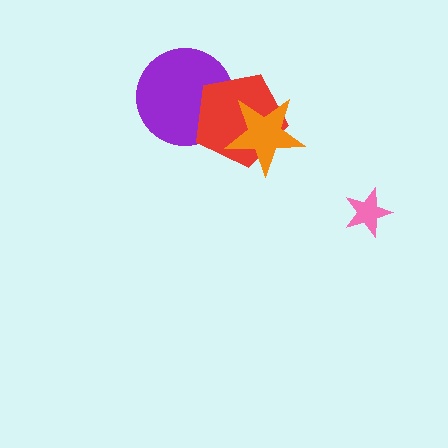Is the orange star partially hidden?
No, no other shape covers it.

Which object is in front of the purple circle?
The red pentagon is in front of the purple circle.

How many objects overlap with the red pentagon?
2 objects overlap with the red pentagon.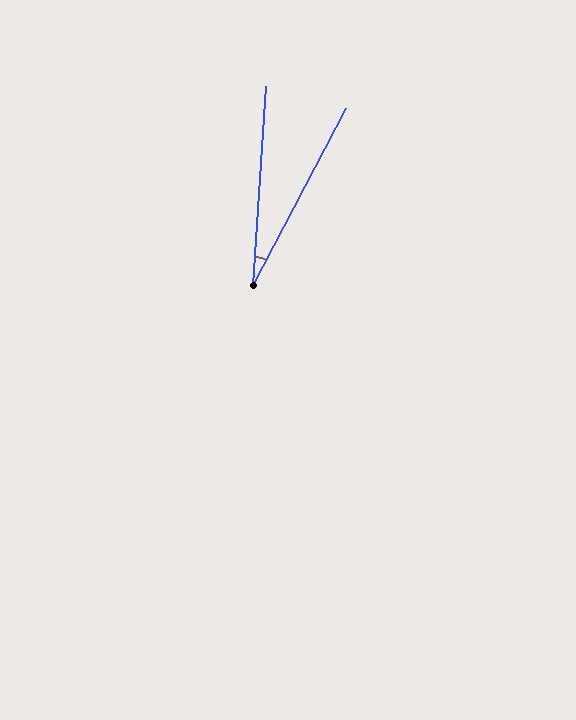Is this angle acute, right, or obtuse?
It is acute.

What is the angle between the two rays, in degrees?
Approximately 24 degrees.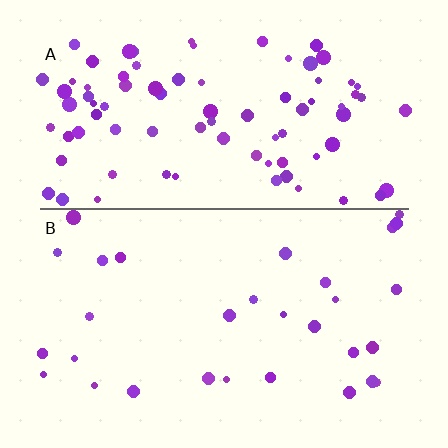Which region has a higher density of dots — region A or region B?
A (the top).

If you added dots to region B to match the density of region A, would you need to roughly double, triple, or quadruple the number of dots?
Approximately triple.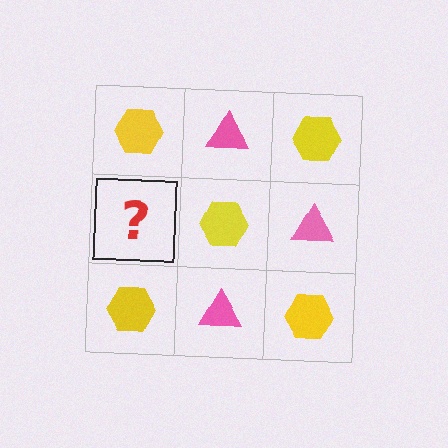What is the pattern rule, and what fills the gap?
The rule is that it alternates yellow hexagon and pink triangle in a checkerboard pattern. The gap should be filled with a pink triangle.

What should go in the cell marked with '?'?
The missing cell should contain a pink triangle.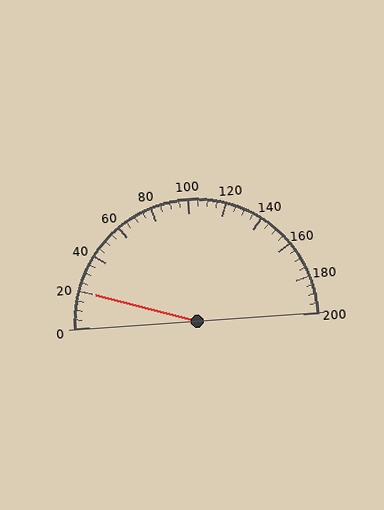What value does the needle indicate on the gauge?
The needle indicates approximately 20.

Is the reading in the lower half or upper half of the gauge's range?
The reading is in the lower half of the range (0 to 200).